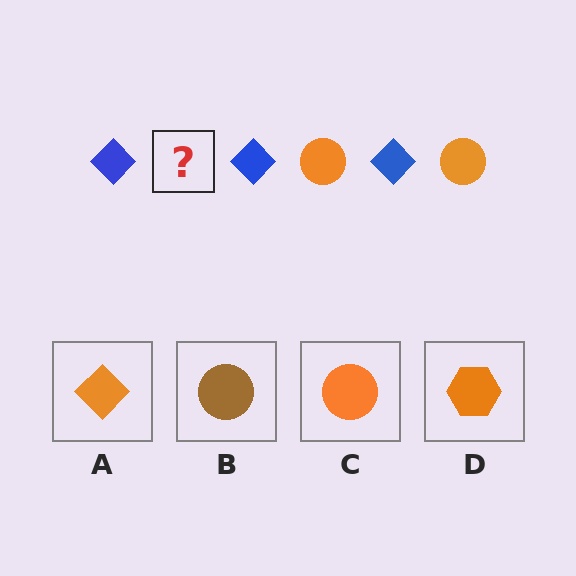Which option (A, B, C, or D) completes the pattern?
C.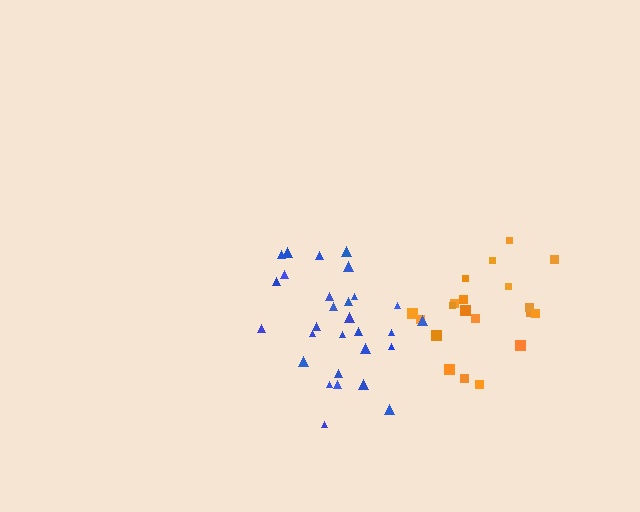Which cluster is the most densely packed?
Orange.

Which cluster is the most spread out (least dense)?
Blue.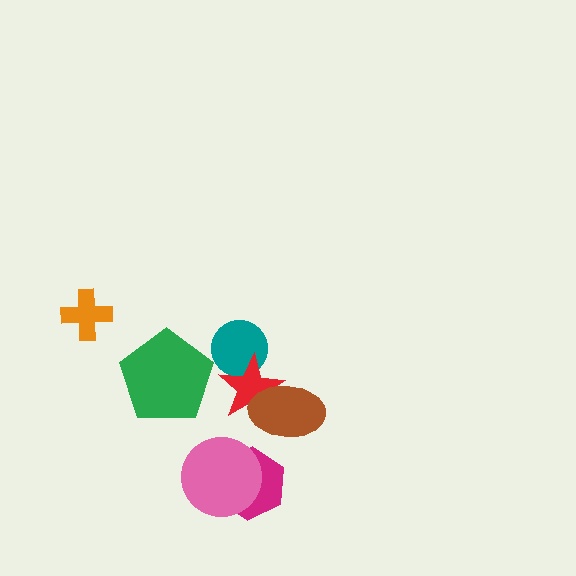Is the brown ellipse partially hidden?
No, no other shape covers it.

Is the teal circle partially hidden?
Yes, it is partially covered by another shape.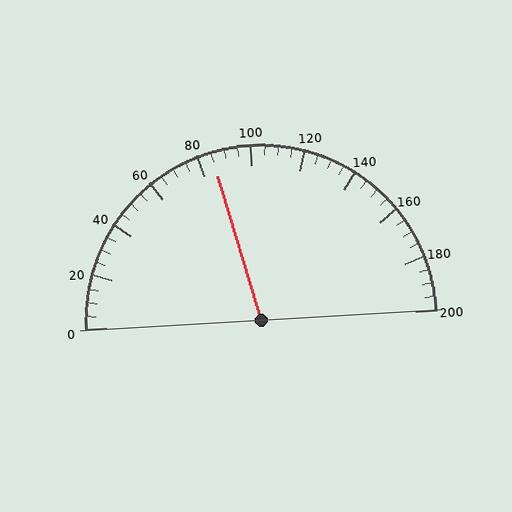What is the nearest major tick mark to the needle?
The nearest major tick mark is 80.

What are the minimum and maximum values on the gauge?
The gauge ranges from 0 to 200.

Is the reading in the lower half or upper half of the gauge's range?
The reading is in the lower half of the range (0 to 200).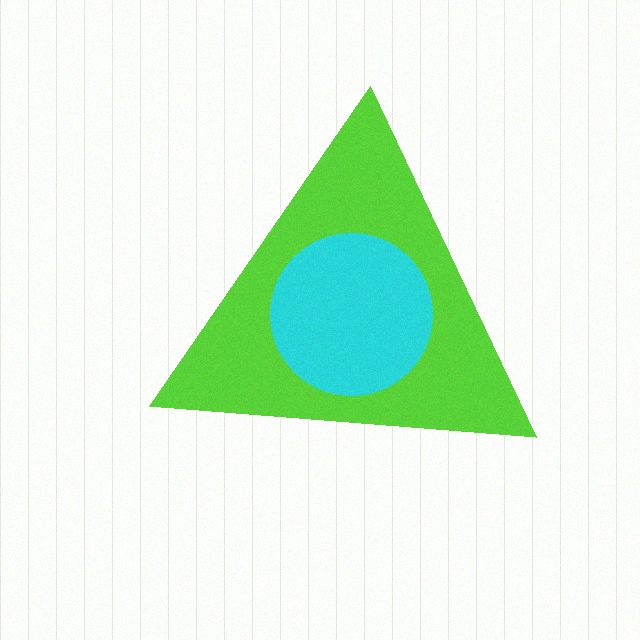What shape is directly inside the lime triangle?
The cyan circle.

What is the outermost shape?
The lime triangle.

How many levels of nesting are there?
2.